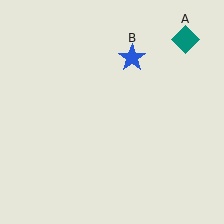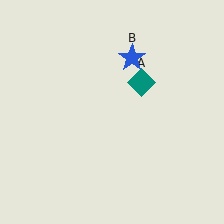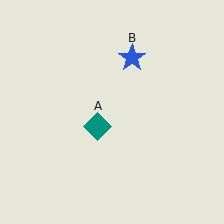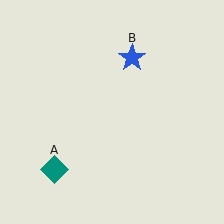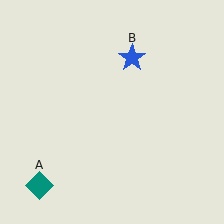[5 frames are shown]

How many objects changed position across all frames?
1 object changed position: teal diamond (object A).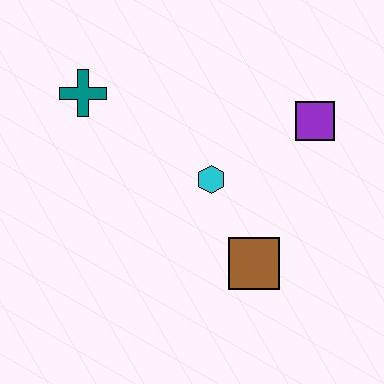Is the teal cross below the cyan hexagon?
No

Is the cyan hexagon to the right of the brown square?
No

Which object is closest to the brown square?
The cyan hexagon is closest to the brown square.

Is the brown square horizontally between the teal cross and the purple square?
Yes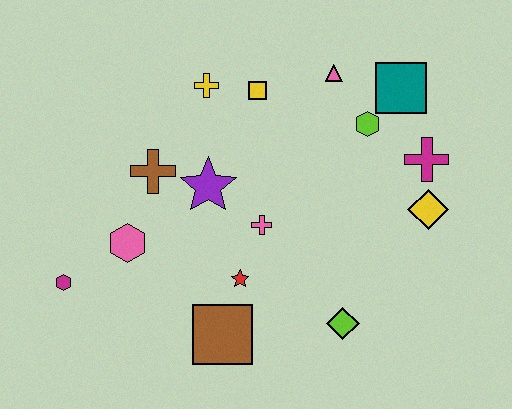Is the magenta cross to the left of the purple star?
No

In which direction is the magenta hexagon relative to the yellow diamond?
The magenta hexagon is to the left of the yellow diamond.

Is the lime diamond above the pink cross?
No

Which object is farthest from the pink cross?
The magenta hexagon is farthest from the pink cross.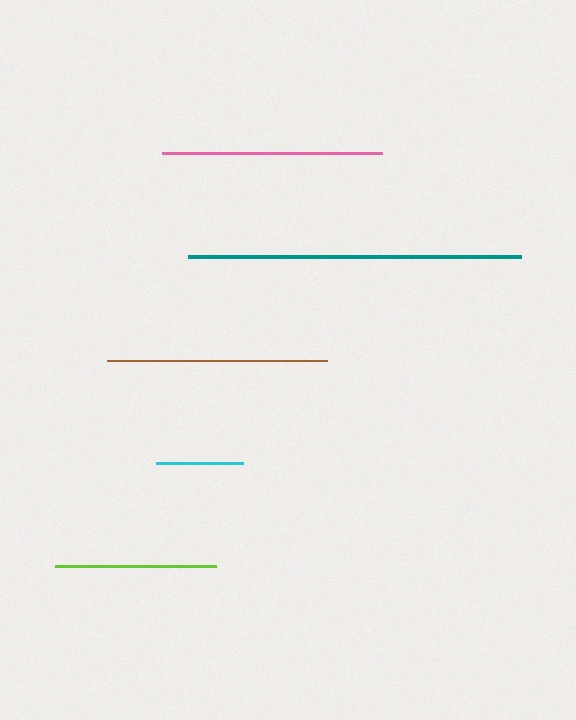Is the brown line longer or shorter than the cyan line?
The brown line is longer than the cyan line.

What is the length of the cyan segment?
The cyan segment is approximately 87 pixels long.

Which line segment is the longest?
The teal line is the longest at approximately 333 pixels.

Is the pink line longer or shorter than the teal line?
The teal line is longer than the pink line.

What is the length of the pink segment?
The pink segment is approximately 220 pixels long.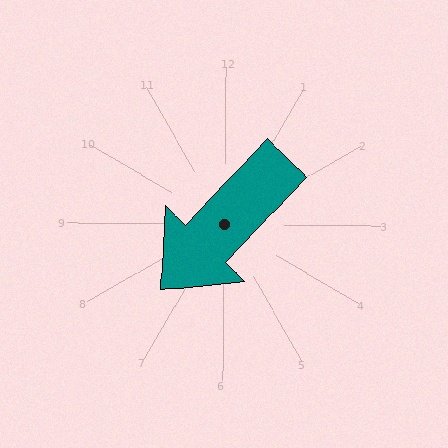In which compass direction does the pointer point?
Southwest.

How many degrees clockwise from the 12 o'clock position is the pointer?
Approximately 223 degrees.